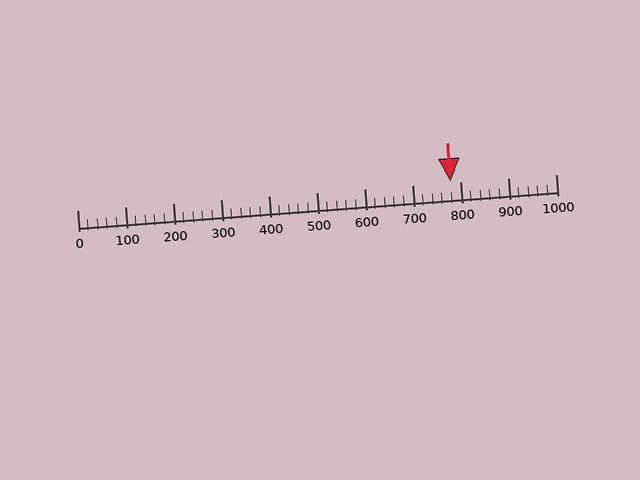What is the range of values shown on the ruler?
The ruler shows values from 0 to 1000.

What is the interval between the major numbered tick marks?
The major tick marks are spaced 100 units apart.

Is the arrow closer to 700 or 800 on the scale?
The arrow is closer to 800.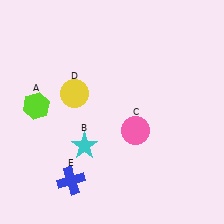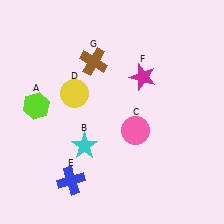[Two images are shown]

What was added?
A magenta star (F), a brown cross (G) were added in Image 2.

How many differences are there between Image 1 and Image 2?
There are 2 differences between the two images.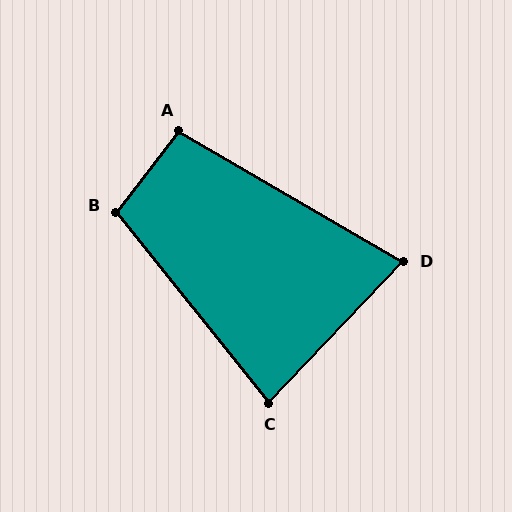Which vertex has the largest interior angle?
B, at approximately 103 degrees.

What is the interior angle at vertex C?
Approximately 82 degrees (acute).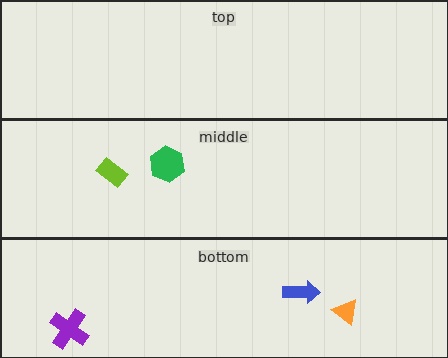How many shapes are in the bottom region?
3.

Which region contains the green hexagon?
The middle region.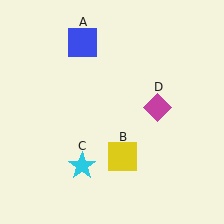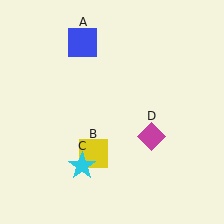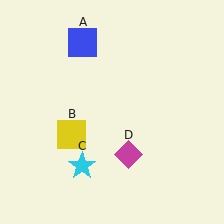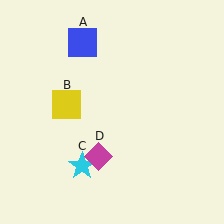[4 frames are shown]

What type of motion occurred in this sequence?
The yellow square (object B), magenta diamond (object D) rotated clockwise around the center of the scene.